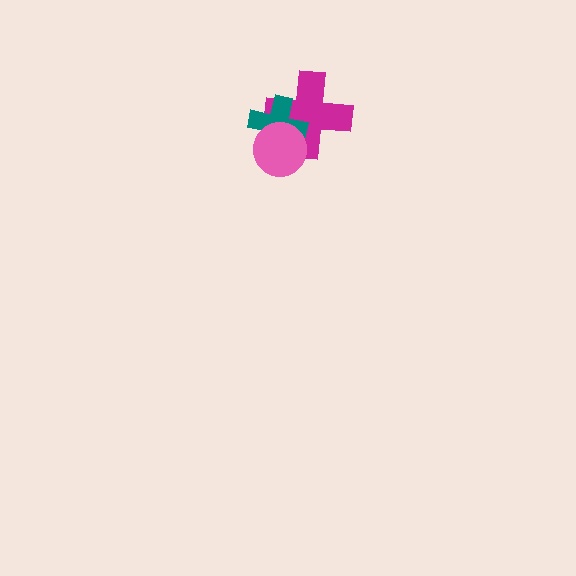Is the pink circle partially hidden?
No, no other shape covers it.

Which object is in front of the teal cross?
The pink circle is in front of the teal cross.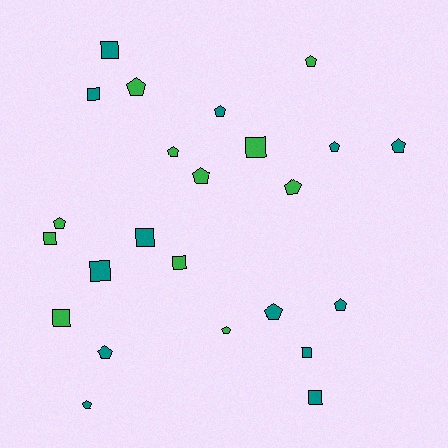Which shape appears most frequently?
Pentagon, with 14 objects.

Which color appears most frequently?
Teal, with 13 objects.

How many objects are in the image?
There are 24 objects.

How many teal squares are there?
There are 6 teal squares.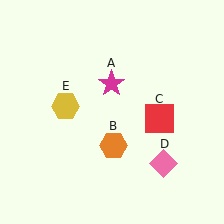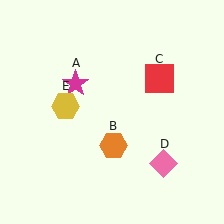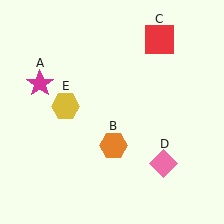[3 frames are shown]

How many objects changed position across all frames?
2 objects changed position: magenta star (object A), red square (object C).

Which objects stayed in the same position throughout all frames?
Orange hexagon (object B) and pink diamond (object D) and yellow hexagon (object E) remained stationary.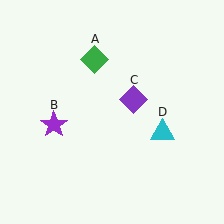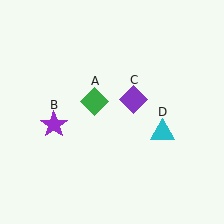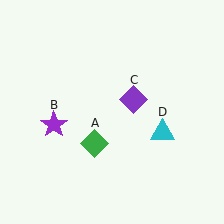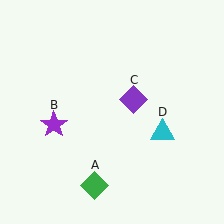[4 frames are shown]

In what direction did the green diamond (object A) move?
The green diamond (object A) moved down.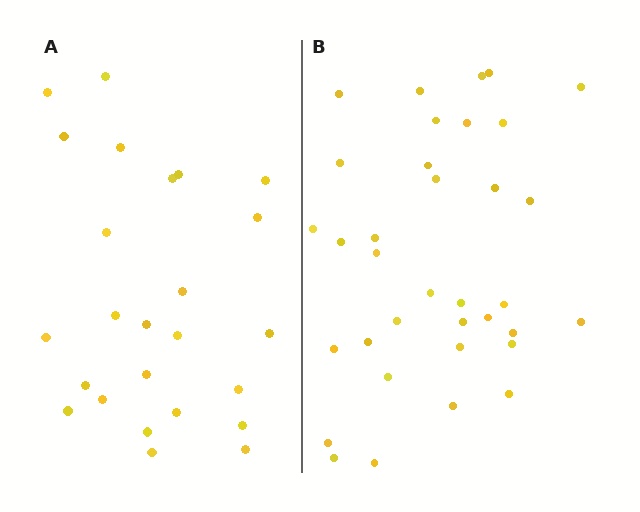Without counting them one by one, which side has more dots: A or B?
Region B (the right region) has more dots.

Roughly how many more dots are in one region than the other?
Region B has roughly 10 or so more dots than region A.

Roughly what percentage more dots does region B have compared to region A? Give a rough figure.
About 40% more.